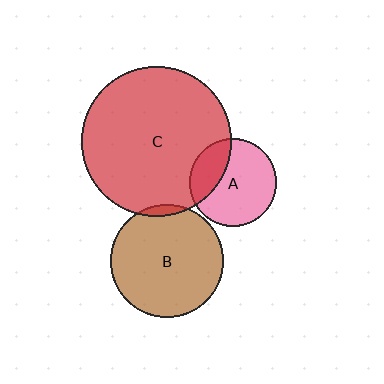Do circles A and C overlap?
Yes.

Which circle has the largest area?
Circle C (red).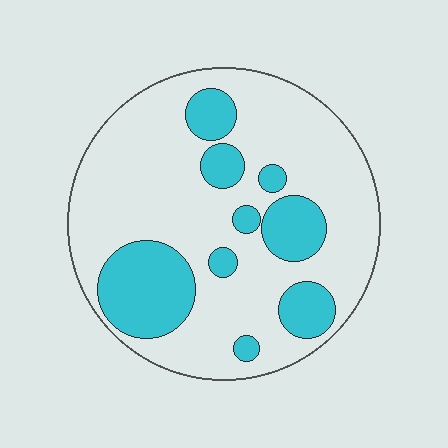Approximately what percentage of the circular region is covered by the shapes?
Approximately 25%.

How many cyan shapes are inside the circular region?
9.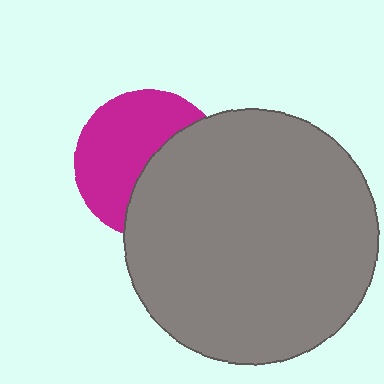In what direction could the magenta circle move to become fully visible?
The magenta circle could move left. That would shift it out from behind the gray circle entirely.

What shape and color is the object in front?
The object in front is a gray circle.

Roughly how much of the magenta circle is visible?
About half of it is visible (roughly 54%).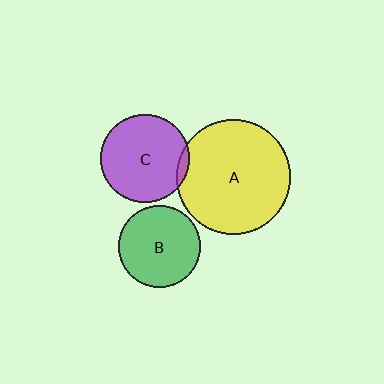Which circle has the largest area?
Circle A (yellow).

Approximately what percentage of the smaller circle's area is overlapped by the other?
Approximately 5%.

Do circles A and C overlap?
Yes.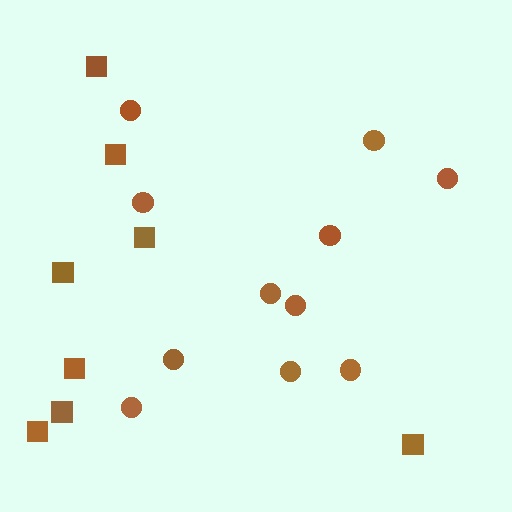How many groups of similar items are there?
There are 2 groups: one group of squares (8) and one group of circles (11).